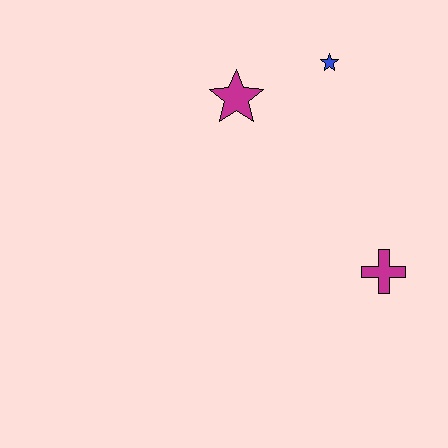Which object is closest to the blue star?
The magenta star is closest to the blue star.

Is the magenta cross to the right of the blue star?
Yes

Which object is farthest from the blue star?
The magenta cross is farthest from the blue star.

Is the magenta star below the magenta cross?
No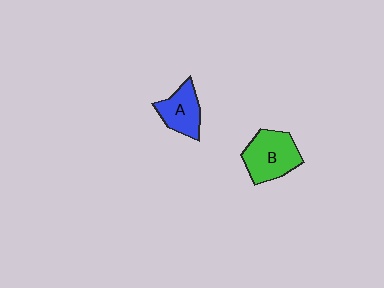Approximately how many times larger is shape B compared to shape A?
Approximately 1.3 times.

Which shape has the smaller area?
Shape A (blue).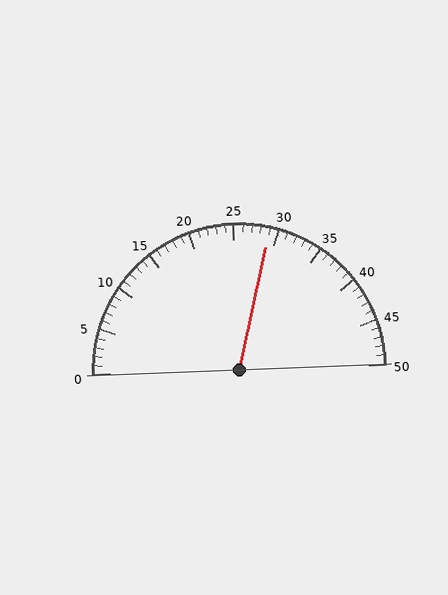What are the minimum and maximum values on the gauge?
The gauge ranges from 0 to 50.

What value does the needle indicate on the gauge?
The needle indicates approximately 29.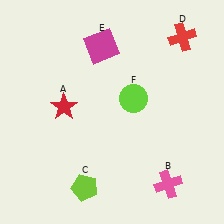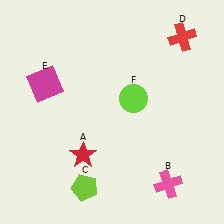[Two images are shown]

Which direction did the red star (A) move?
The red star (A) moved down.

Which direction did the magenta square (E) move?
The magenta square (E) moved left.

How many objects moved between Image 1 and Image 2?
2 objects moved between the two images.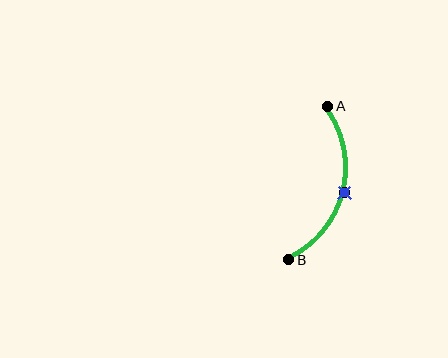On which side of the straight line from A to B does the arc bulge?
The arc bulges to the right of the straight line connecting A and B.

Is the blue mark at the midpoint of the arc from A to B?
Yes. The blue mark lies on the arc at equal arc-length from both A and B — it is the arc midpoint.